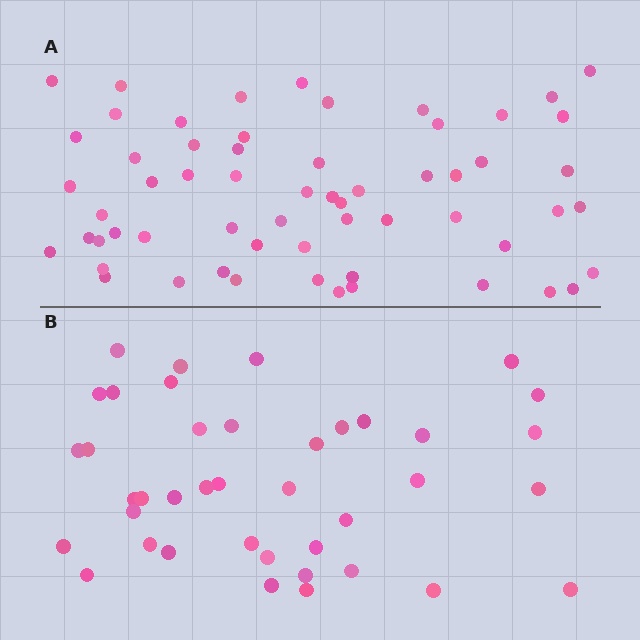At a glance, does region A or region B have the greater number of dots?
Region A (the top region) has more dots.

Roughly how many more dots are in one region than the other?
Region A has approximately 20 more dots than region B.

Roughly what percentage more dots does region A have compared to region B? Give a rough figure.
About 50% more.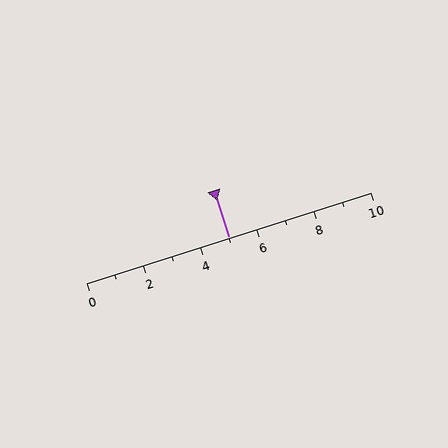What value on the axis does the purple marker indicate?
The marker indicates approximately 5.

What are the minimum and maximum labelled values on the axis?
The axis runs from 0 to 10.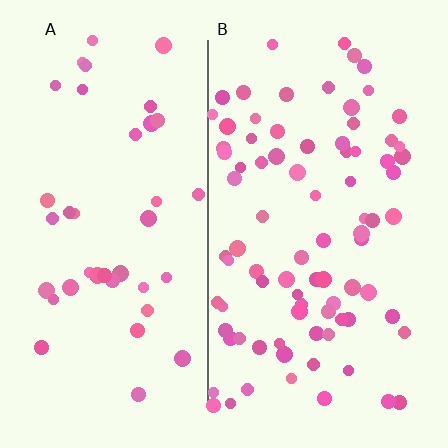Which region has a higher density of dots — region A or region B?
B (the right).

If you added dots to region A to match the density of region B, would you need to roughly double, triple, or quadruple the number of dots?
Approximately double.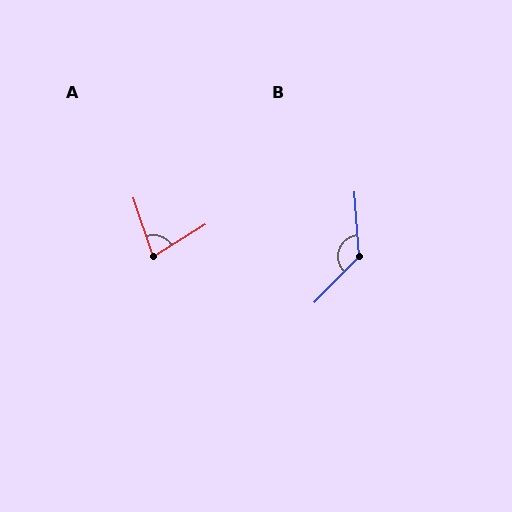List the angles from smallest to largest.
A (77°), B (132°).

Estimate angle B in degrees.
Approximately 132 degrees.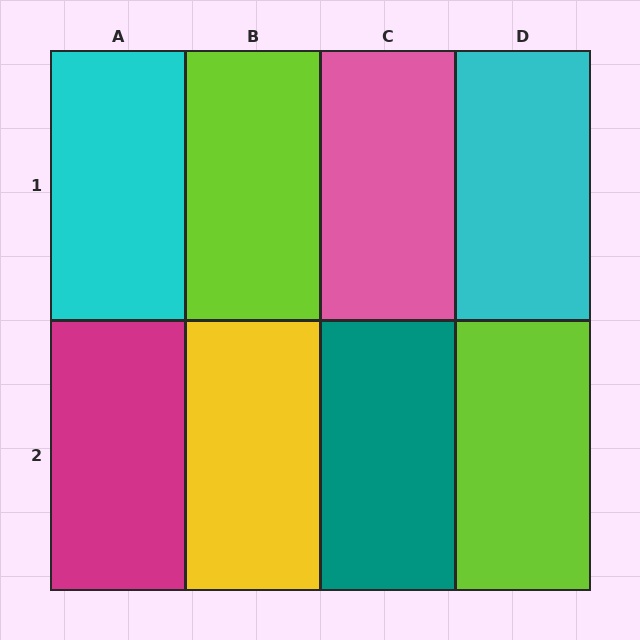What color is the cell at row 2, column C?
Teal.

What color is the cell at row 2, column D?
Lime.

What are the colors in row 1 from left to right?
Cyan, lime, pink, cyan.